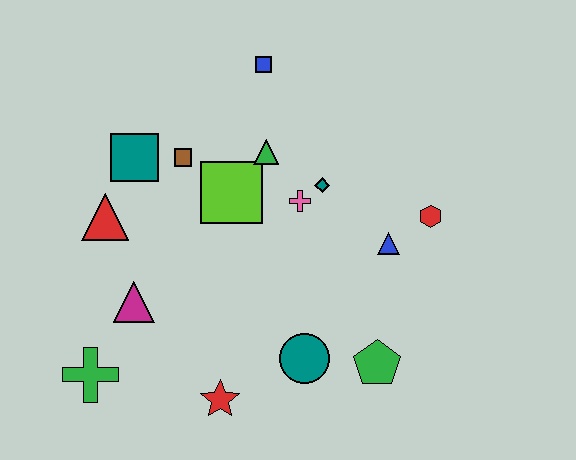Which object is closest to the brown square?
The teal square is closest to the brown square.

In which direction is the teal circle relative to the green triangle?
The teal circle is below the green triangle.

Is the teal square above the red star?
Yes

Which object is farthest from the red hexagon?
The green cross is farthest from the red hexagon.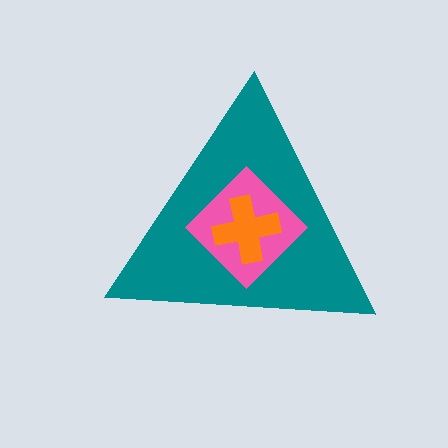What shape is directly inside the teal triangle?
The pink diamond.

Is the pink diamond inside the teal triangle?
Yes.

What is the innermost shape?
The orange cross.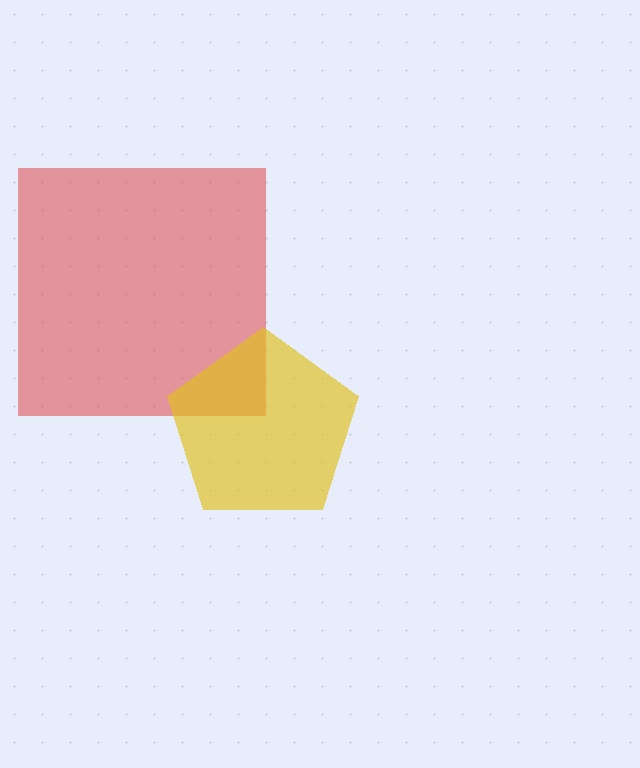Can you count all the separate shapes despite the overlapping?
Yes, there are 2 separate shapes.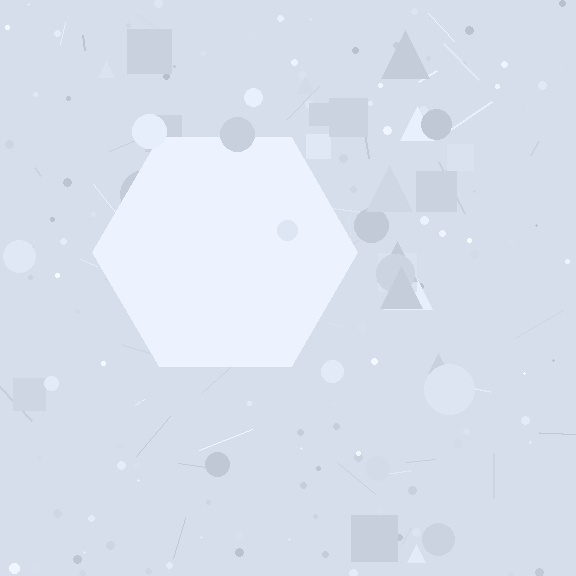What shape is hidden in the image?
A hexagon is hidden in the image.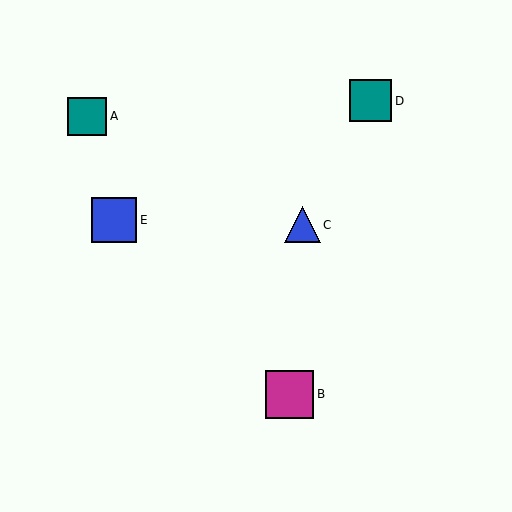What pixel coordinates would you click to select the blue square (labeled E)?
Click at (114, 220) to select the blue square E.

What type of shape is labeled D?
Shape D is a teal square.